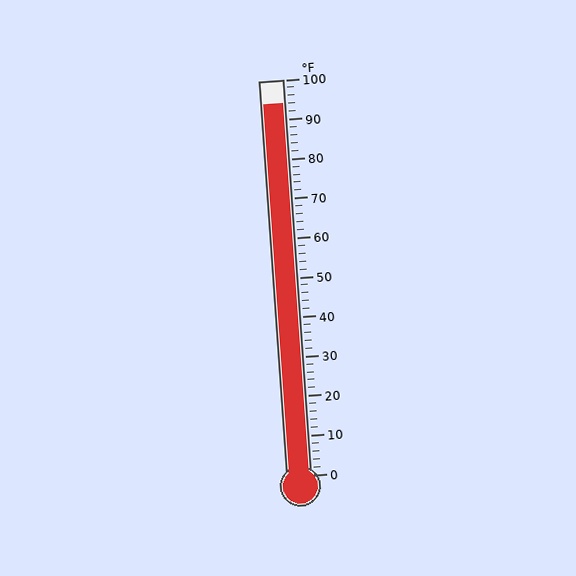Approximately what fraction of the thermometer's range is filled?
The thermometer is filled to approximately 95% of its range.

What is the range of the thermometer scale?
The thermometer scale ranges from 0°F to 100°F.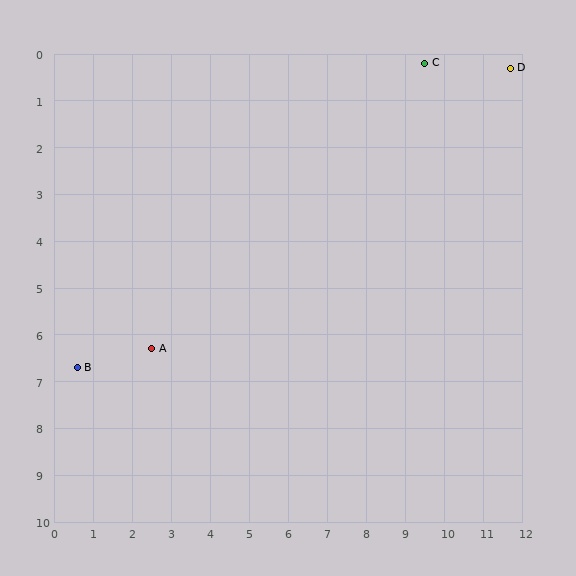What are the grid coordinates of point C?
Point C is at approximately (9.5, 0.2).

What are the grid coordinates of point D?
Point D is at approximately (11.7, 0.3).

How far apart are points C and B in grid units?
Points C and B are about 11.0 grid units apart.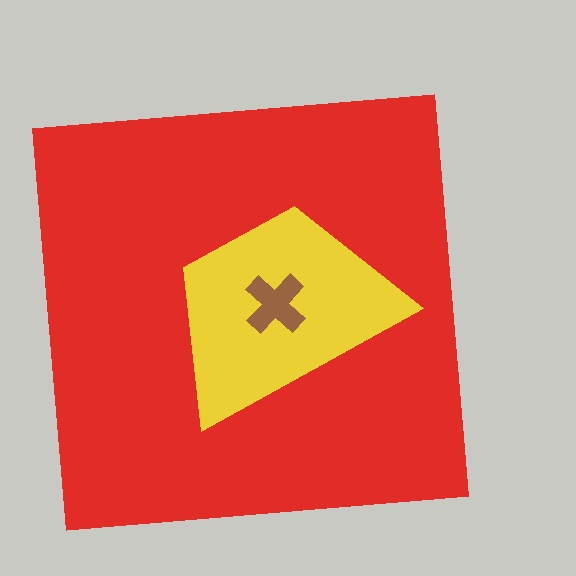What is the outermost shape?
The red square.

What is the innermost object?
The brown cross.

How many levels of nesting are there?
3.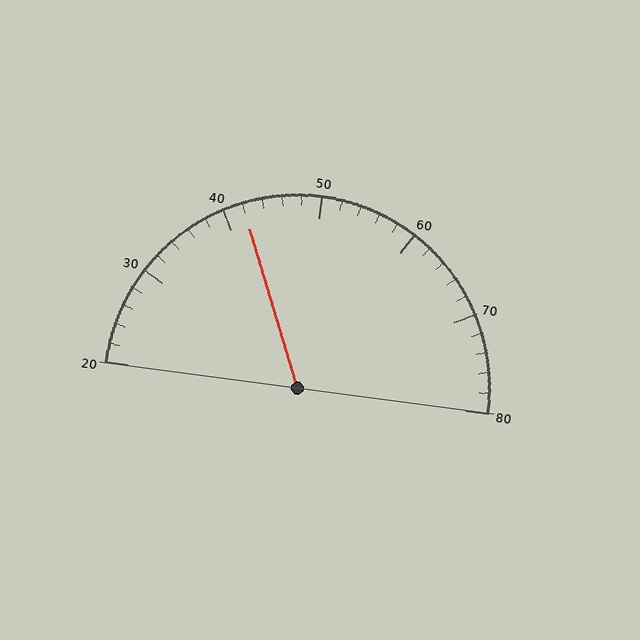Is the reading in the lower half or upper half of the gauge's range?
The reading is in the lower half of the range (20 to 80).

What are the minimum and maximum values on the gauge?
The gauge ranges from 20 to 80.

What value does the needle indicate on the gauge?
The needle indicates approximately 42.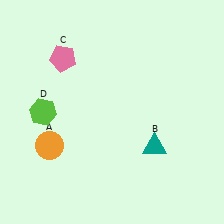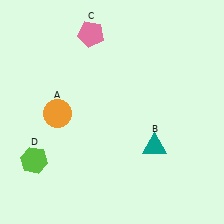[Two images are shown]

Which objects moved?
The objects that moved are: the orange circle (A), the pink pentagon (C), the lime hexagon (D).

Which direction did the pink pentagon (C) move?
The pink pentagon (C) moved right.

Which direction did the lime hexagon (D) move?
The lime hexagon (D) moved down.